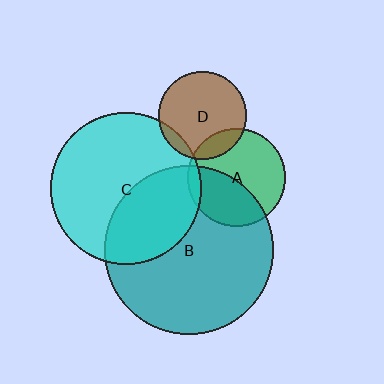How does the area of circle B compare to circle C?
Approximately 1.2 times.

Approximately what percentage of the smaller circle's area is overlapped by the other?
Approximately 5%.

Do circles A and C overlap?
Yes.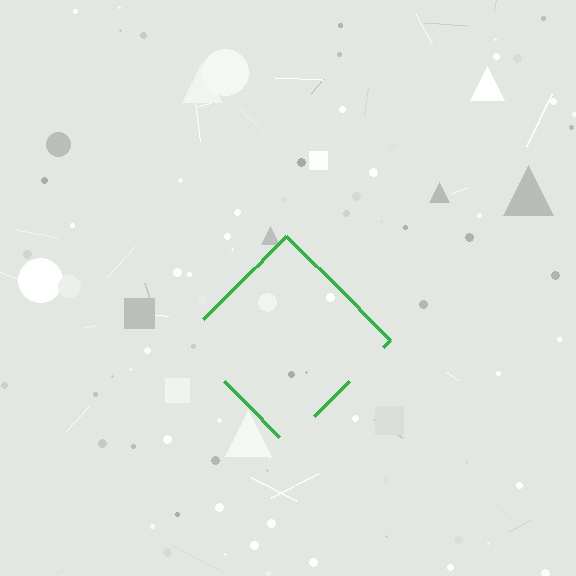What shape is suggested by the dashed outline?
The dashed outline suggests a diamond.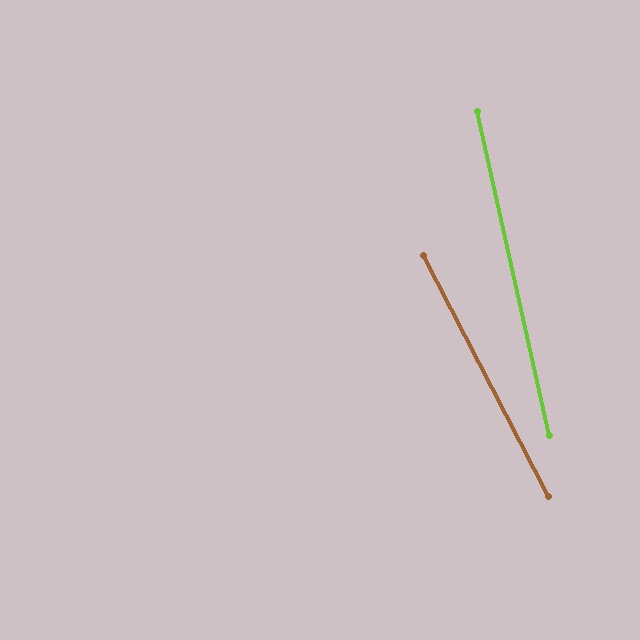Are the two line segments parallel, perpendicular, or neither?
Neither parallel nor perpendicular — they differ by about 15°.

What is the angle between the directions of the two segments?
Approximately 15 degrees.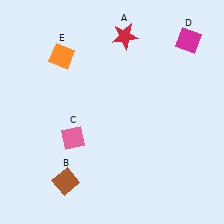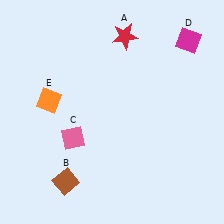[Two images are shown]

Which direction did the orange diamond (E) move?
The orange diamond (E) moved down.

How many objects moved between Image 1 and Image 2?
1 object moved between the two images.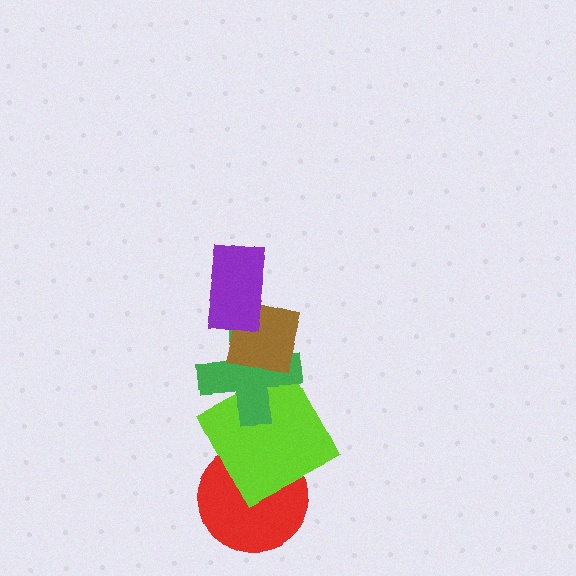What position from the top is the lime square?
The lime square is 4th from the top.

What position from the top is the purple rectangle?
The purple rectangle is 1st from the top.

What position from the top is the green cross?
The green cross is 3rd from the top.